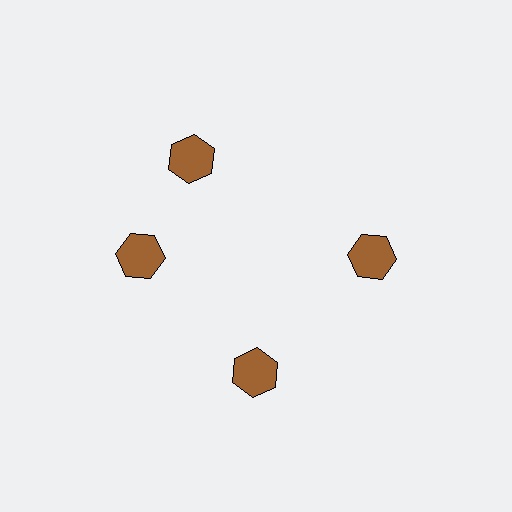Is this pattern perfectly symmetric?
No. The 4 brown hexagons are arranged in a ring, but one element near the 12 o'clock position is rotated out of alignment along the ring, breaking the 4-fold rotational symmetry.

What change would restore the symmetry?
The symmetry would be restored by rotating it back into even spacing with its neighbors so that all 4 hexagons sit at equal angles and equal distance from the center.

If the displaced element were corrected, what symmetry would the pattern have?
It would have 4-fold rotational symmetry — the pattern would map onto itself every 90 degrees.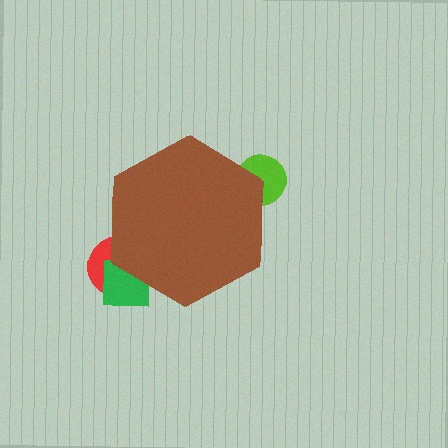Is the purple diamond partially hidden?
Yes, the purple diamond is partially hidden behind the brown hexagon.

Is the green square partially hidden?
Yes, the green square is partially hidden behind the brown hexagon.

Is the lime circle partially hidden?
Yes, the lime circle is partially hidden behind the brown hexagon.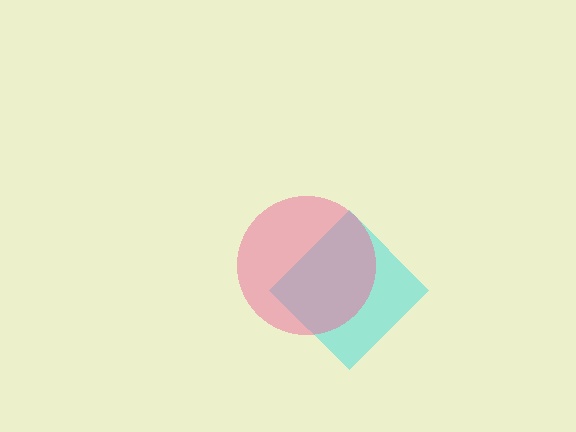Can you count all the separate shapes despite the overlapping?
Yes, there are 2 separate shapes.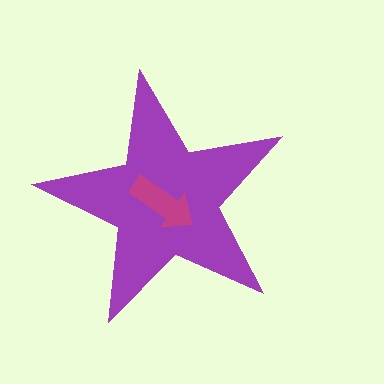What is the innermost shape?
The magenta arrow.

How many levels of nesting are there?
2.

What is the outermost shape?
The purple star.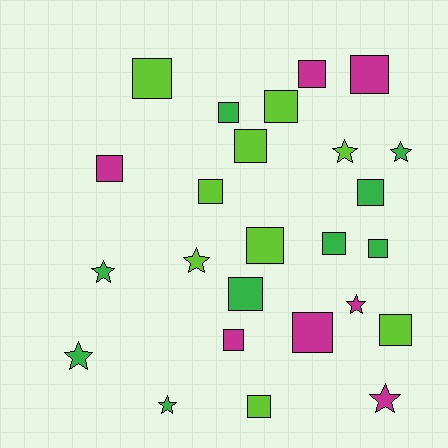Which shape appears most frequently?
Square, with 17 objects.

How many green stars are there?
There are 4 green stars.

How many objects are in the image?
There are 25 objects.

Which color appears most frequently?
Green, with 9 objects.